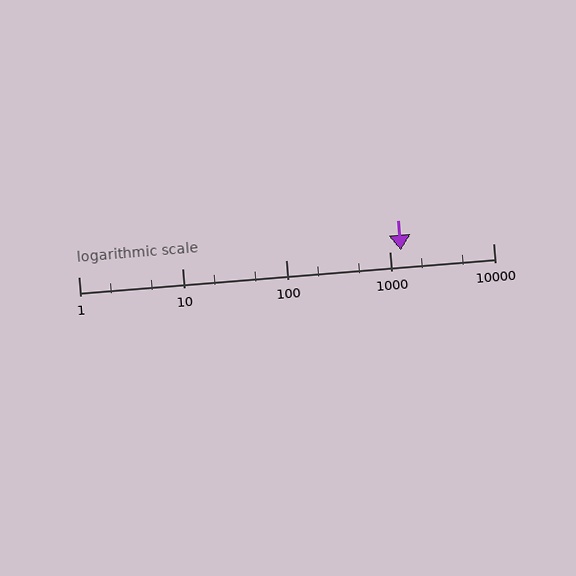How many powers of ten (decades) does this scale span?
The scale spans 4 decades, from 1 to 10000.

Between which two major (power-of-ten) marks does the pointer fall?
The pointer is between 1000 and 10000.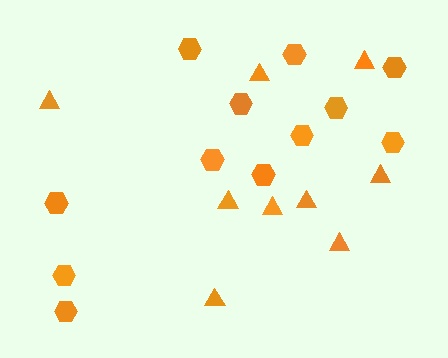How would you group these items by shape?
There are 2 groups: one group of hexagons (12) and one group of triangles (9).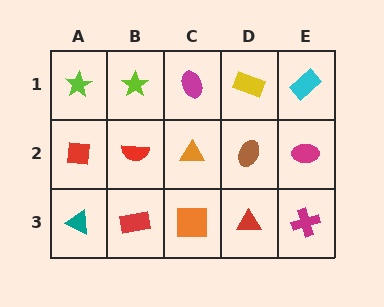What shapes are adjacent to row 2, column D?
A yellow rectangle (row 1, column D), a red triangle (row 3, column D), an orange triangle (row 2, column C), a magenta ellipse (row 2, column E).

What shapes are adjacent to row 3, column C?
An orange triangle (row 2, column C), a red rectangle (row 3, column B), a red triangle (row 3, column D).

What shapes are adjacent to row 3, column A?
A red square (row 2, column A), a red rectangle (row 3, column B).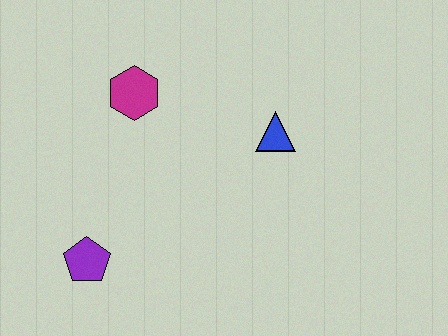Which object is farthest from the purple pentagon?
The blue triangle is farthest from the purple pentagon.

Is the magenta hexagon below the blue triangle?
No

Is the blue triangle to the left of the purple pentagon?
No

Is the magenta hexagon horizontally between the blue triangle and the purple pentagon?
Yes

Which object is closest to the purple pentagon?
The magenta hexagon is closest to the purple pentagon.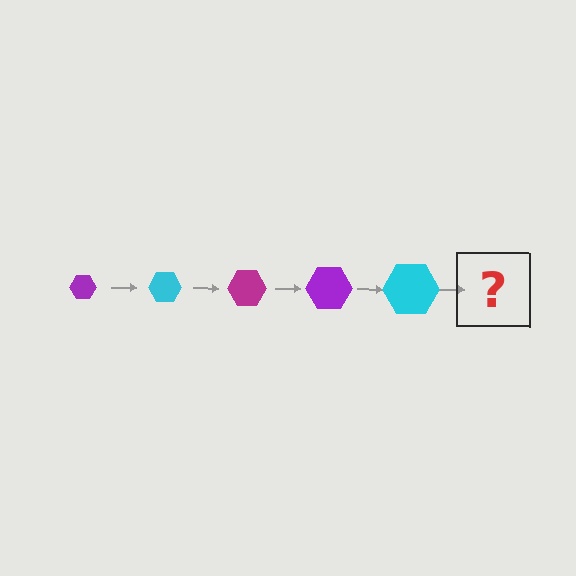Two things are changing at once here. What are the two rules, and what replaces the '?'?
The two rules are that the hexagon grows larger each step and the color cycles through purple, cyan, and magenta. The '?' should be a magenta hexagon, larger than the previous one.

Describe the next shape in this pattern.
It should be a magenta hexagon, larger than the previous one.